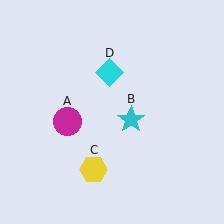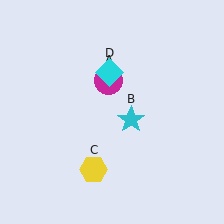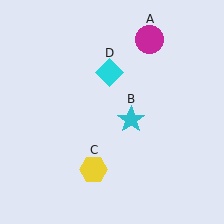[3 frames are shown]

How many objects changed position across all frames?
1 object changed position: magenta circle (object A).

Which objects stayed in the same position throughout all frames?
Cyan star (object B) and yellow hexagon (object C) and cyan diamond (object D) remained stationary.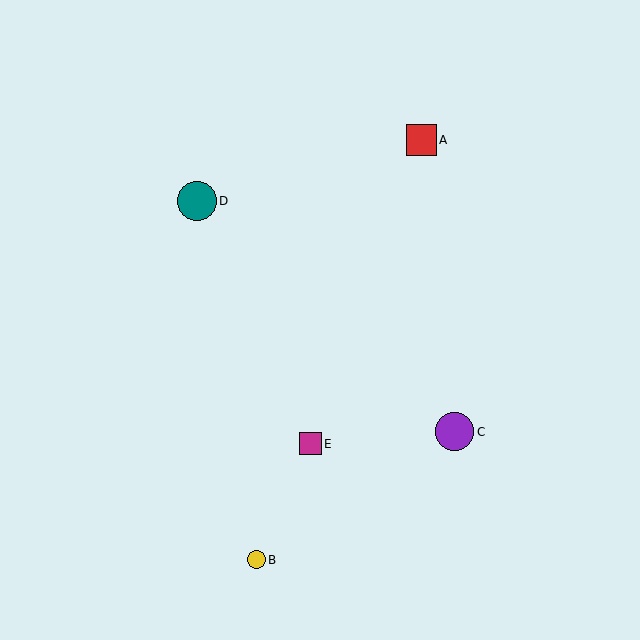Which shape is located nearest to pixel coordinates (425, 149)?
The red square (labeled A) at (421, 140) is nearest to that location.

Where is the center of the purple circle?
The center of the purple circle is at (455, 432).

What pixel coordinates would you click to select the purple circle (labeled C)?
Click at (455, 432) to select the purple circle C.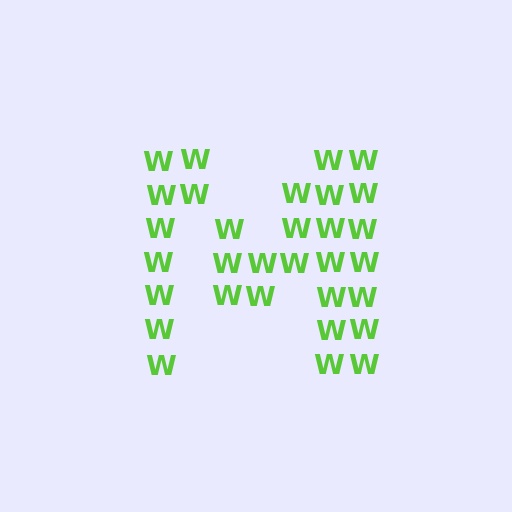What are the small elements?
The small elements are letter W's.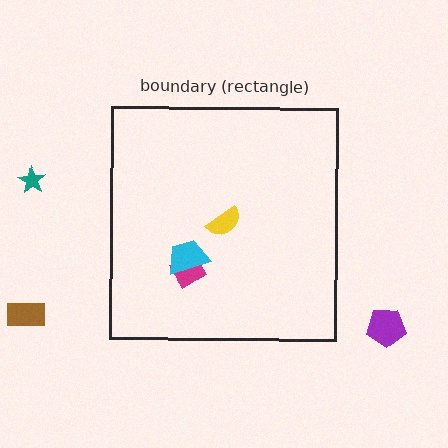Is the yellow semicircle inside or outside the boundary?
Inside.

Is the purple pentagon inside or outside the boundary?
Outside.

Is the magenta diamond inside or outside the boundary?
Inside.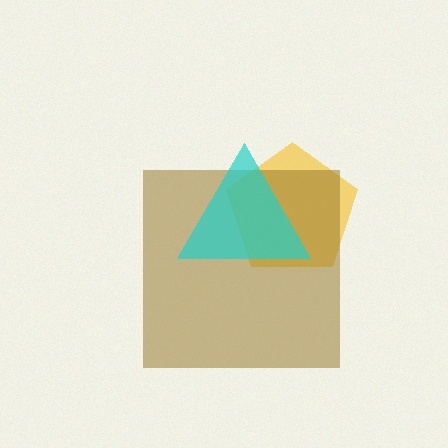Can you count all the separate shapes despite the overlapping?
Yes, there are 3 separate shapes.